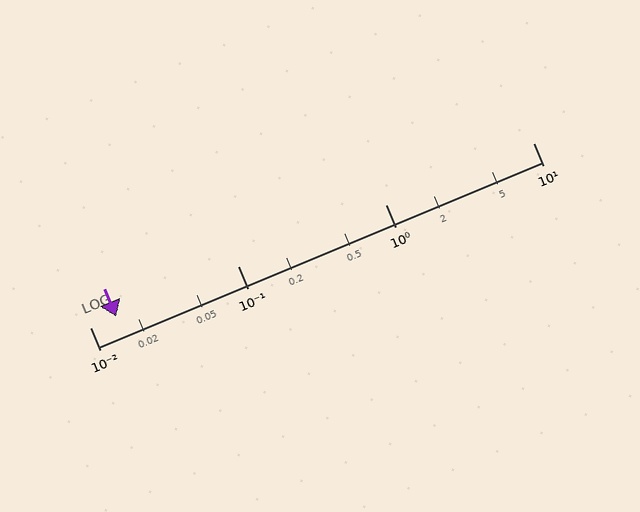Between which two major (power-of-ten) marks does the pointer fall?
The pointer is between 0.01 and 0.1.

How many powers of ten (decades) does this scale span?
The scale spans 3 decades, from 0.01 to 10.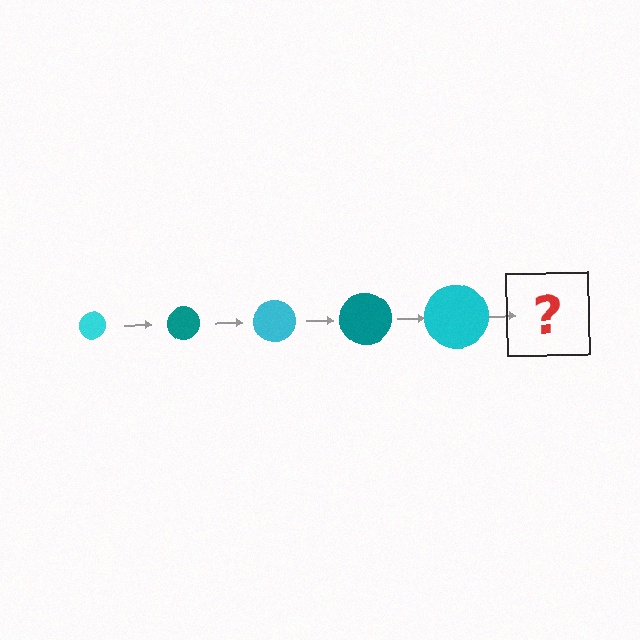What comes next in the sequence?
The next element should be a teal circle, larger than the previous one.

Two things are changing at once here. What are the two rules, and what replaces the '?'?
The two rules are that the circle grows larger each step and the color cycles through cyan and teal. The '?' should be a teal circle, larger than the previous one.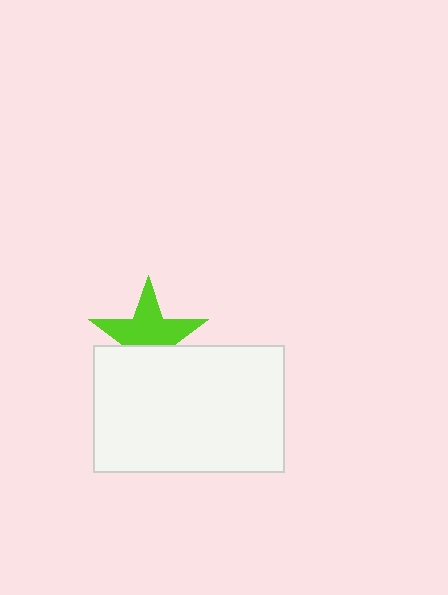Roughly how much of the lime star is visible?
About half of it is visible (roughly 62%).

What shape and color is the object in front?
The object in front is a white rectangle.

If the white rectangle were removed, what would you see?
You would see the complete lime star.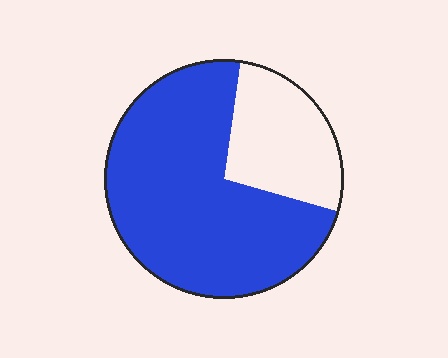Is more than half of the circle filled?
Yes.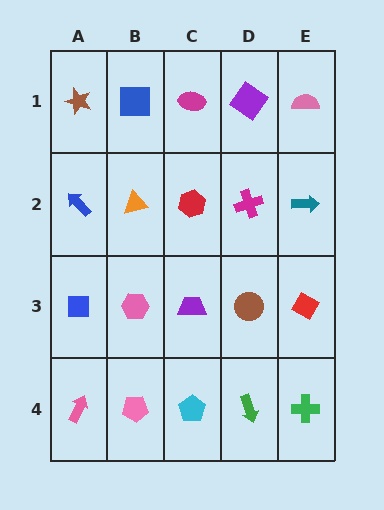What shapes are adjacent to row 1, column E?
A teal arrow (row 2, column E), a purple diamond (row 1, column D).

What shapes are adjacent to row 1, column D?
A magenta cross (row 2, column D), a magenta ellipse (row 1, column C), a pink semicircle (row 1, column E).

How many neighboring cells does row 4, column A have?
2.